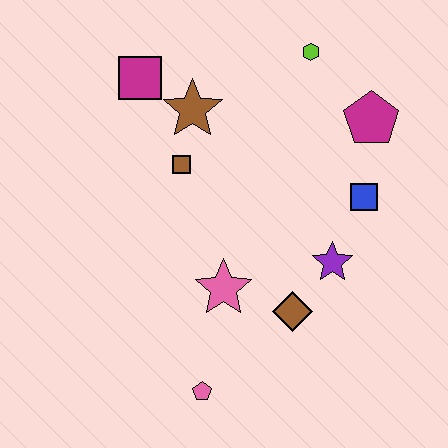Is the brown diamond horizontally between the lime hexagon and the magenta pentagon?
No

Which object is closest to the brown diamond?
The purple star is closest to the brown diamond.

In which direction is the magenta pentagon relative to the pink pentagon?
The magenta pentagon is above the pink pentagon.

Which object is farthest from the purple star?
The magenta square is farthest from the purple star.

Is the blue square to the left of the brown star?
No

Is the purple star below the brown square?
Yes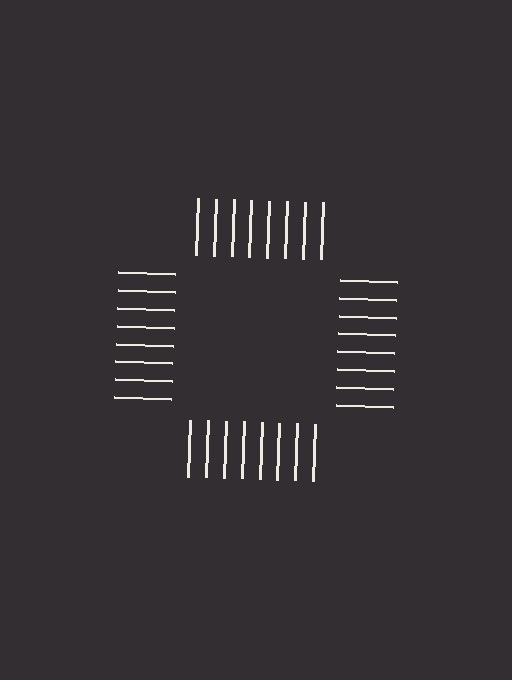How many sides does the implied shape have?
4 sides — the line-ends trace a square.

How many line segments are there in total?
32 — 8 along each of the 4 edges.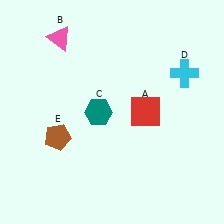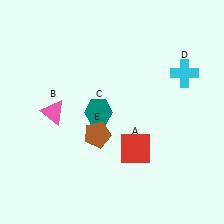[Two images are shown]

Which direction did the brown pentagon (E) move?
The brown pentagon (E) moved right.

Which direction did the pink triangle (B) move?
The pink triangle (B) moved down.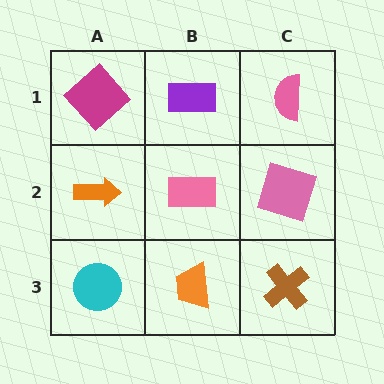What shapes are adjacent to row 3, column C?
A pink square (row 2, column C), an orange trapezoid (row 3, column B).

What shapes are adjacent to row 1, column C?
A pink square (row 2, column C), a purple rectangle (row 1, column B).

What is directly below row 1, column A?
An orange arrow.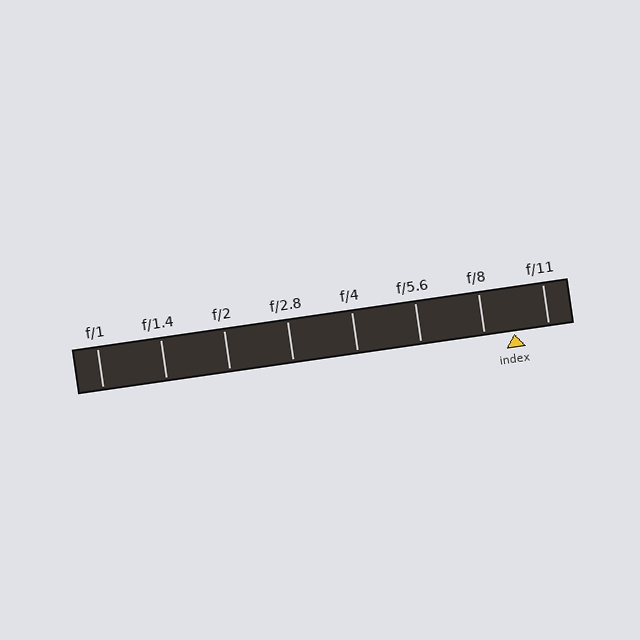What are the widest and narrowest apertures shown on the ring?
The widest aperture shown is f/1 and the narrowest is f/11.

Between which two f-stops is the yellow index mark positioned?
The index mark is between f/8 and f/11.